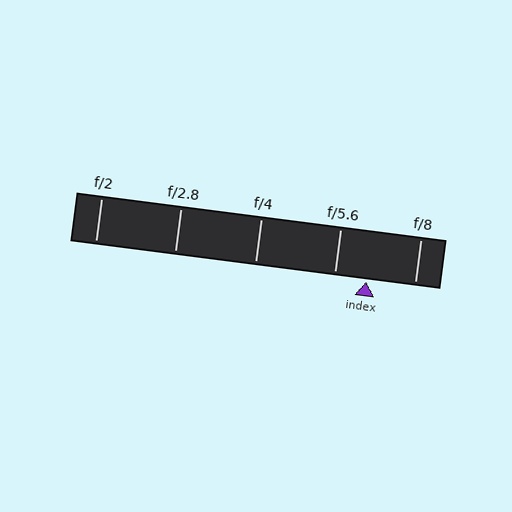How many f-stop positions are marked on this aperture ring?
There are 5 f-stop positions marked.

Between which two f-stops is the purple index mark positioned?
The index mark is between f/5.6 and f/8.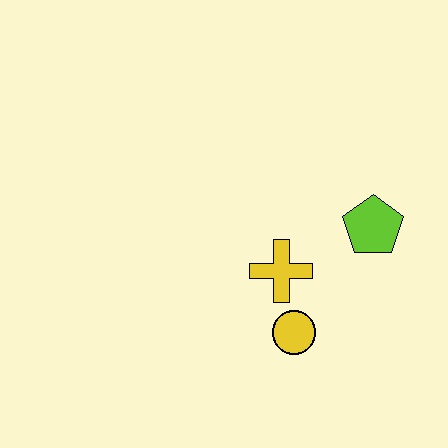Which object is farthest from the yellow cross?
The lime pentagon is farthest from the yellow cross.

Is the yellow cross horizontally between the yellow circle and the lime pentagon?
No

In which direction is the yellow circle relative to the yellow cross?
The yellow circle is below the yellow cross.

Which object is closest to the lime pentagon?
The yellow cross is closest to the lime pentagon.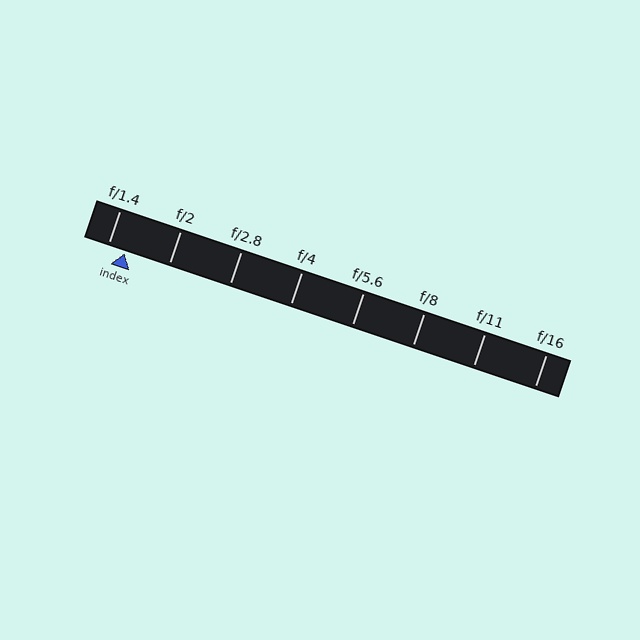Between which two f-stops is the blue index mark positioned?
The index mark is between f/1.4 and f/2.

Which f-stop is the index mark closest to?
The index mark is closest to f/1.4.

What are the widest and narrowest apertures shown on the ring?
The widest aperture shown is f/1.4 and the narrowest is f/16.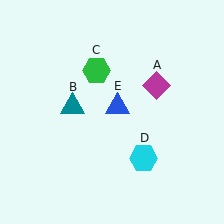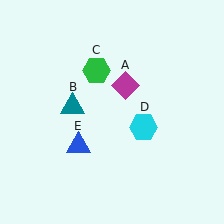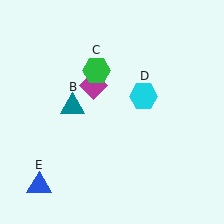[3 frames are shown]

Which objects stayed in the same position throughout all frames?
Teal triangle (object B) and green hexagon (object C) remained stationary.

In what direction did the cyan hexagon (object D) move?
The cyan hexagon (object D) moved up.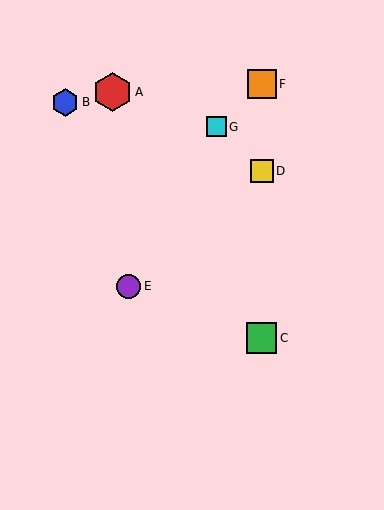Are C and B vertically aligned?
No, C is at x≈262 and B is at x≈65.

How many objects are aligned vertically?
3 objects (C, D, F) are aligned vertically.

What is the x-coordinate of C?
Object C is at x≈262.